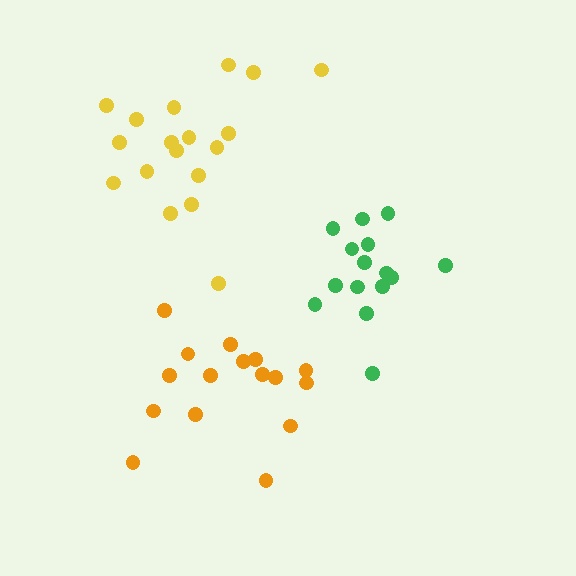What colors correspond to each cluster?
The clusters are colored: orange, yellow, green.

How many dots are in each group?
Group 1: 16 dots, Group 2: 18 dots, Group 3: 15 dots (49 total).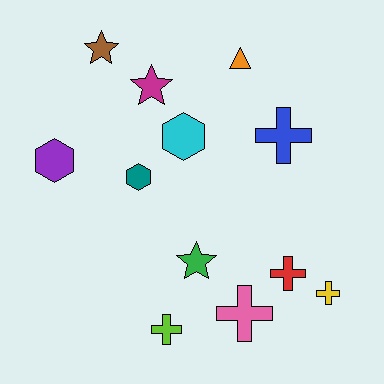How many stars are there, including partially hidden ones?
There are 3 stars.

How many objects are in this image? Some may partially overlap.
There are 12 objects.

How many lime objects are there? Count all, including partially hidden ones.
There is 1 lime object.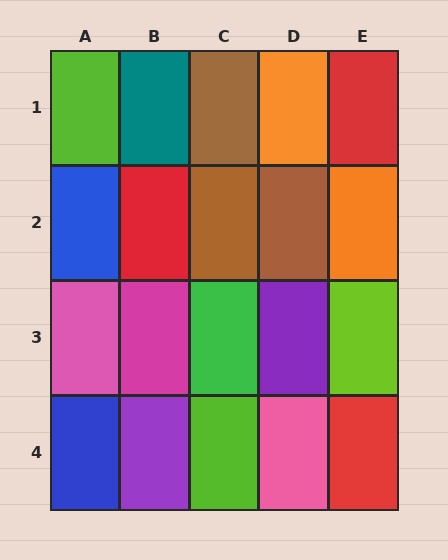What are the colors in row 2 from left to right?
Blue, red, brown, brown, orange.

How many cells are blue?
2 cells are blue.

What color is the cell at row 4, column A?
Blue.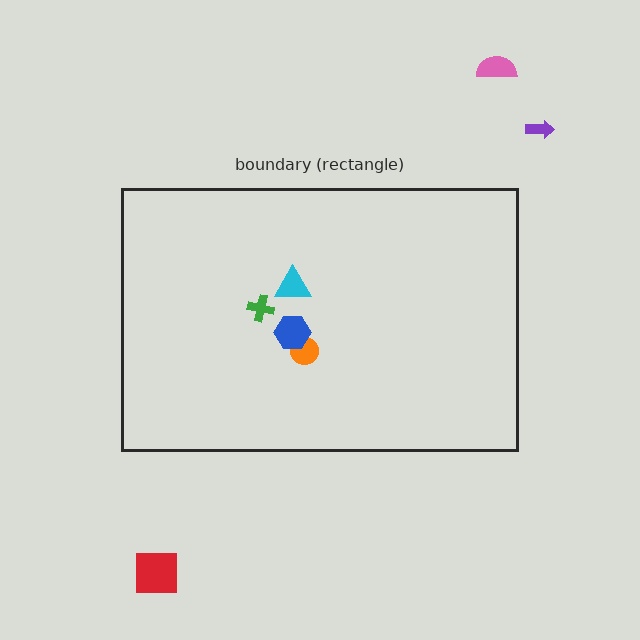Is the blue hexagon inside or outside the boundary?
Inside.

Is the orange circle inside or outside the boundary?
Inside.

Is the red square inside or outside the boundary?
Outside.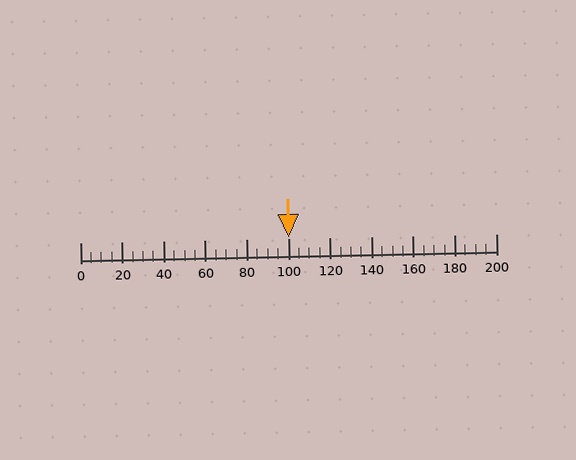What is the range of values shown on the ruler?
The ruler shows values from 0 to 200.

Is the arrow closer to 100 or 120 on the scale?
The arrow is closer to 100.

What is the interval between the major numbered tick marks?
The major tick marks are spaced 20 units apart.